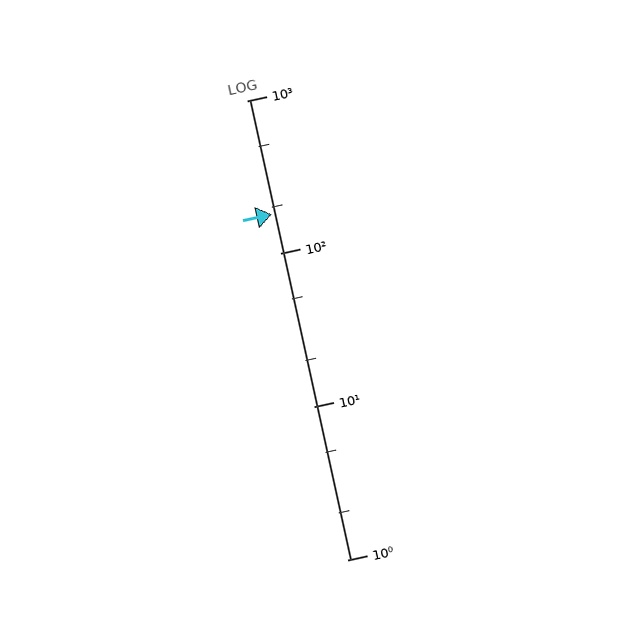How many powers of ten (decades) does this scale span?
The scale spans 3 decades, from 1 to 1000.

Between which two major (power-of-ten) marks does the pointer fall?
The pointer is between 100 and 1000.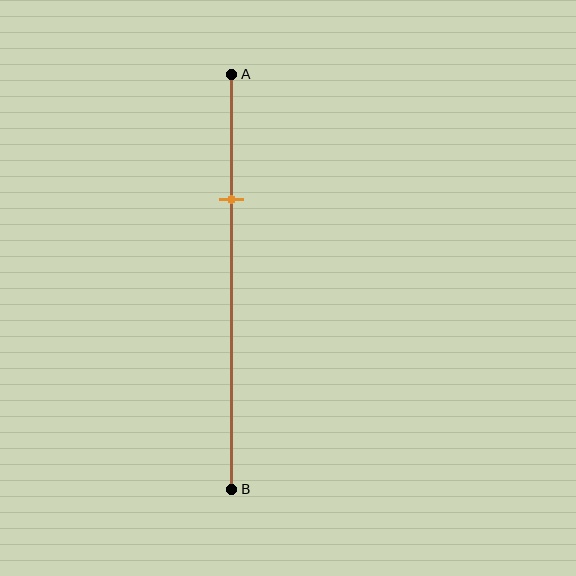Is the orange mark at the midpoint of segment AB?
No, the mark is at about 30% from A, not at the 50% midpoint.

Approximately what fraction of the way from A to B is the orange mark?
The orange mark is approximately 30% of the way from A to B.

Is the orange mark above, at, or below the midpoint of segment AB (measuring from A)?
The orange mark is above the midpoint of segment AB.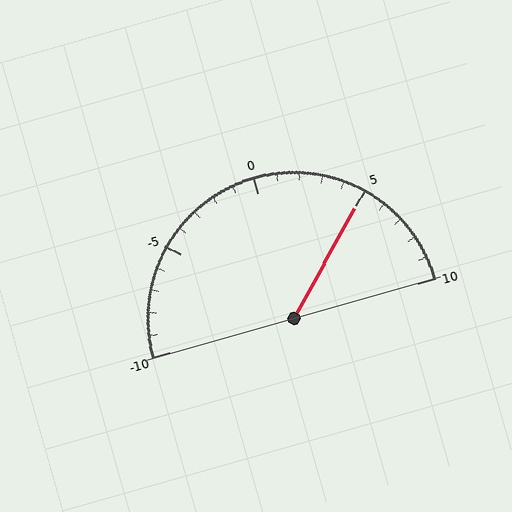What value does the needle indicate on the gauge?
The needle indicates approximately 5.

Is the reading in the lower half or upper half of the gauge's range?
The reading is in the upper half of the range (-10 to 10).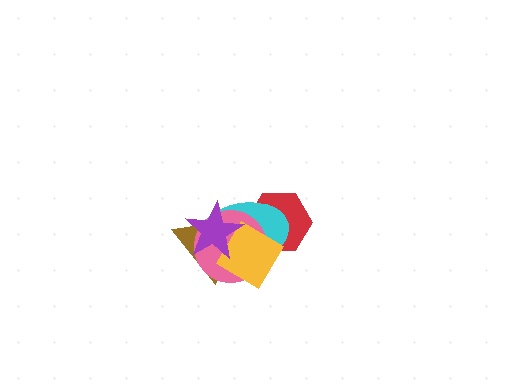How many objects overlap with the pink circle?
5 objects overlap with the pink circle.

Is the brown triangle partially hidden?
Yes, it is partially covered by another shape.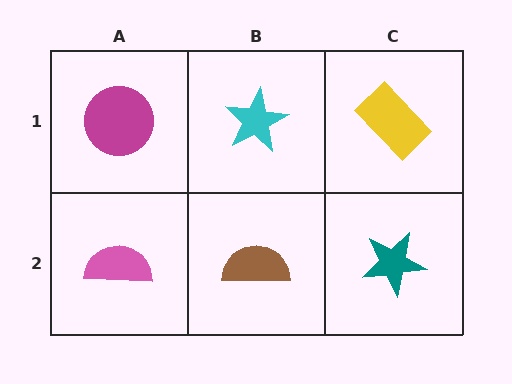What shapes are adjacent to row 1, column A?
A pink semicircle (row 2, column A), a cyan star (row 1, column B).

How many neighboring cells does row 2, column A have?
2.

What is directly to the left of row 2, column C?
A brown semicircle.